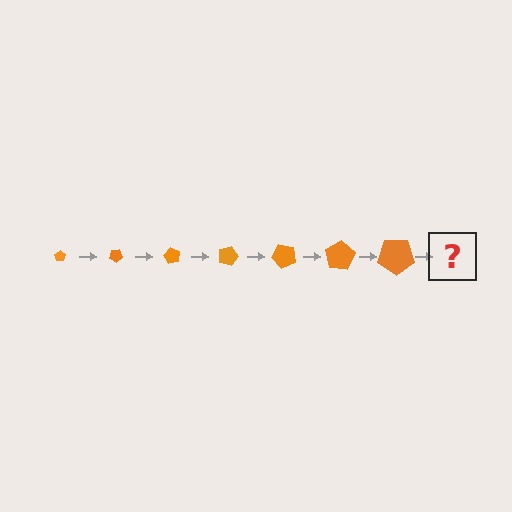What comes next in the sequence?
The next element should be a pentagon, larger than the previous one and rotated 210 degrees from the start.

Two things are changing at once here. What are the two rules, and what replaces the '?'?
The two rules are that the pentagon grows larger each step and it rotates 30 degrees each step. The '?' should be a pentagon, larger than the previous one and rotated 210 degrees from the start.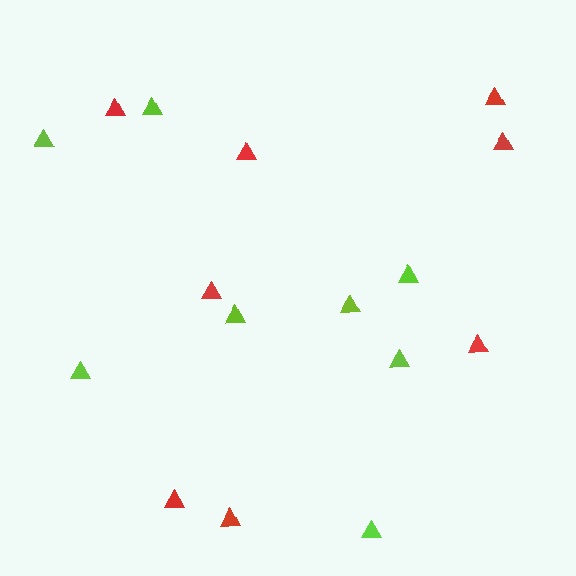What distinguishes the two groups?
There are 2 groups: one group of red triangles (8) and one group of lime triangles (8).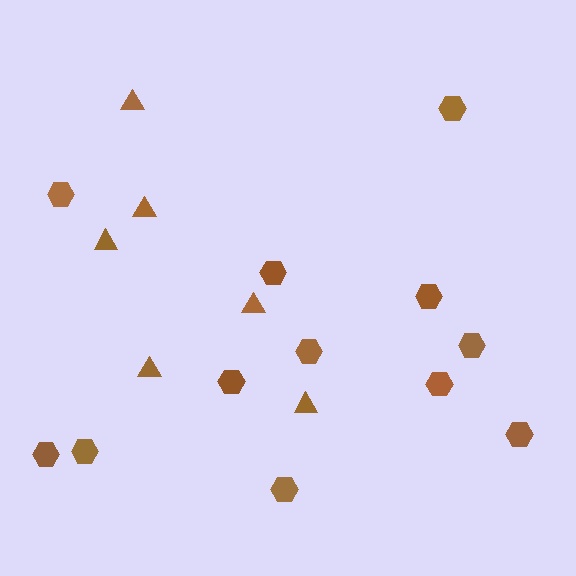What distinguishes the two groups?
There are 2 groups: one group of hexagons (12) and one group of triangles (6).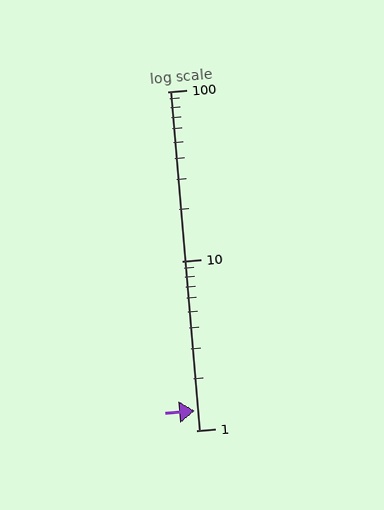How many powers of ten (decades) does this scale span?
The scale spans 2 decades, from 1 to 100.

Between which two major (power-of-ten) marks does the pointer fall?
The pointer is between 1 and 10.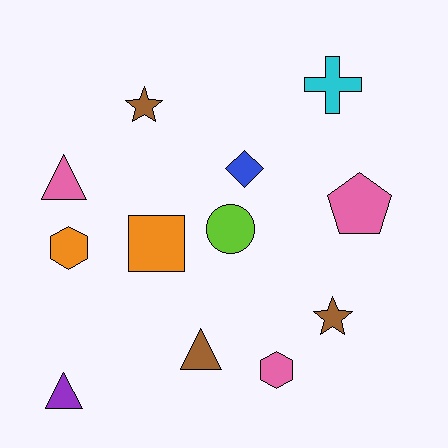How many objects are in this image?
There are 12 objects.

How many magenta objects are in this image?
There are no magenta objects.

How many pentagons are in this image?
There is 1 pentagon.